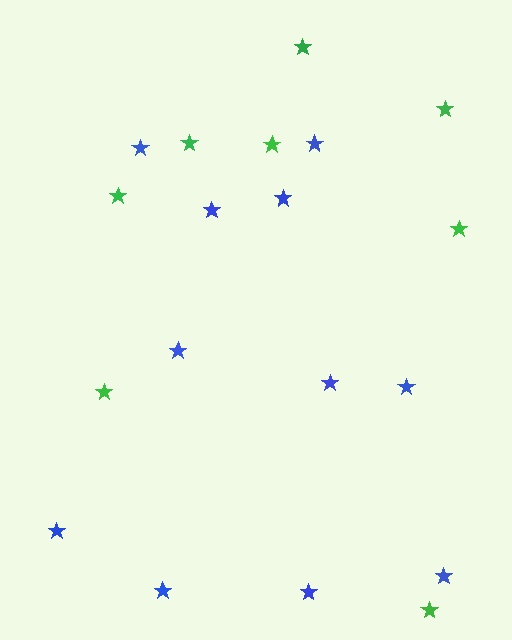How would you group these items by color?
There are 2 groups: one group of green stars (8) and one group of blue stars (11).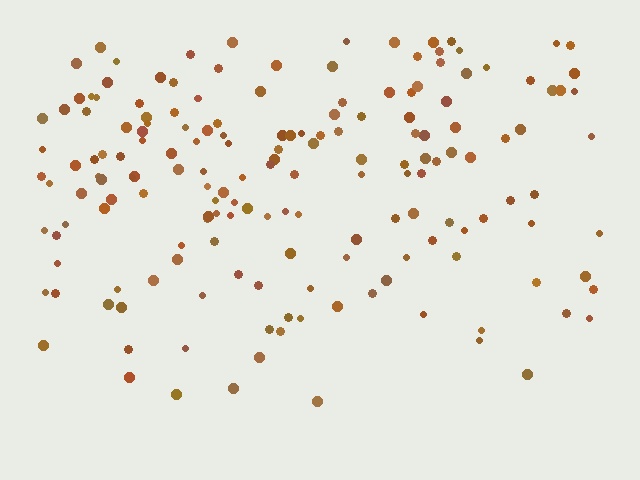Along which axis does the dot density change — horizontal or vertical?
Vertical.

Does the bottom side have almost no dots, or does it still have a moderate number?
Still a moderate number, just noticeably fewer than the top.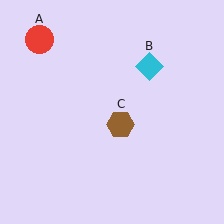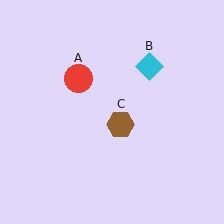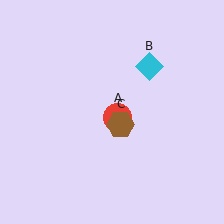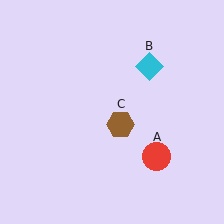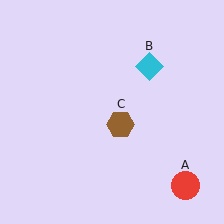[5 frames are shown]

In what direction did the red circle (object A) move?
The red circle (object A) moved down and to the right.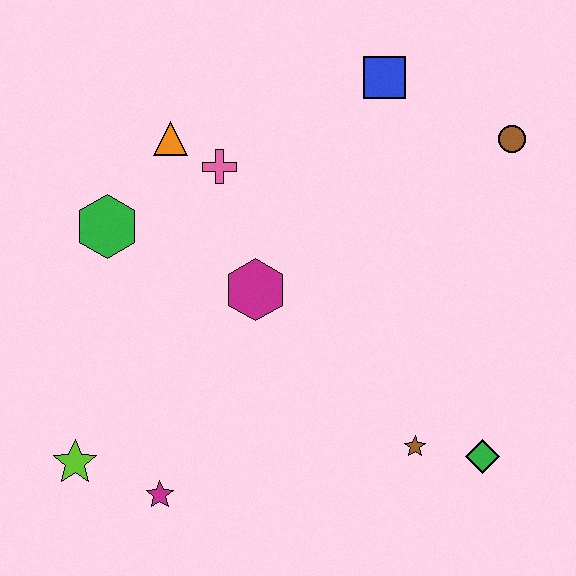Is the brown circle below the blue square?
Yes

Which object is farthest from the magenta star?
The brown circle is farthest from the magenta star.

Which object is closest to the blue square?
The brown circle is closest to the blue square.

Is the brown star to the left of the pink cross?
No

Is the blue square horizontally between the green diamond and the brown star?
No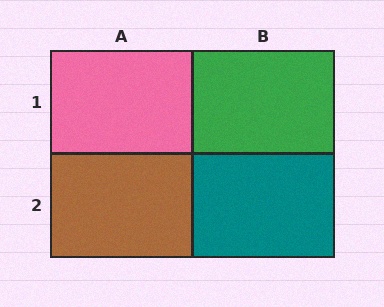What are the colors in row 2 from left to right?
Brown, teal.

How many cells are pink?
1 cell is pink.